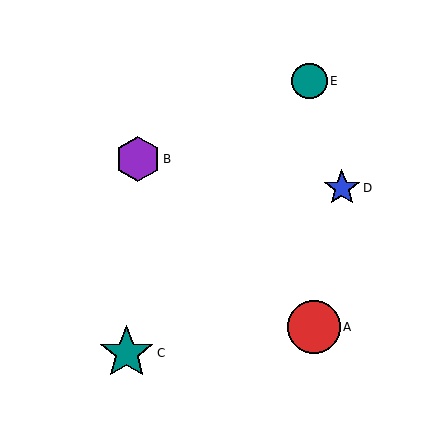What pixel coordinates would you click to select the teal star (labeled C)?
Click at (127, 353) to select the teal star C.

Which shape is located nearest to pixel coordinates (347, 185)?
The blue star (labeled D) at (342, 188) is nearest to that location.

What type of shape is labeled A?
Shape A is a red circle.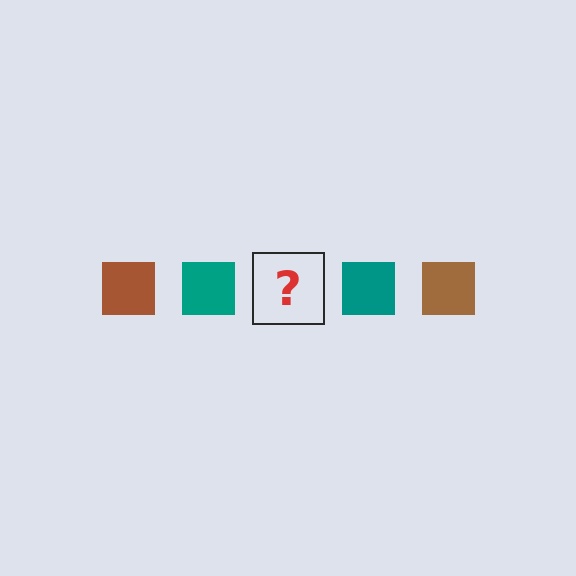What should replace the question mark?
The question mark should be replaced with a brown square.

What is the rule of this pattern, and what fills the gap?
The rule is that the pattern cycles through brown, teal squares. The gap should be filled with a brown square.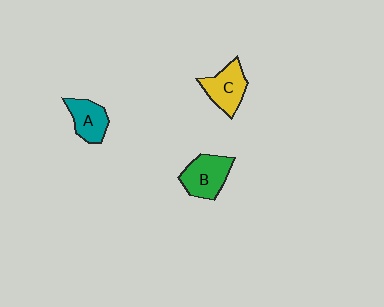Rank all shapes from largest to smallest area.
From largest to smallest: B (green), C (yellow), A (teal).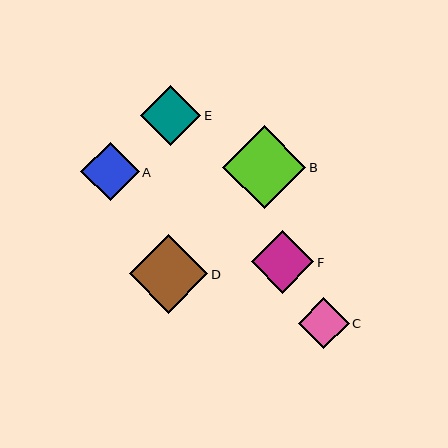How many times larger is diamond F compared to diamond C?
Diamond F is approximately 1.2 times the size of diamond C.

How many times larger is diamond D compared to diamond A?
Diamond D is approximately 1.3 times the size of diamond A.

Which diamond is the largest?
Diamond B is the largest with a size of approximately 83 pixels.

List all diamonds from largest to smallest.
From largest to smallest: B, D, F, E, A, C.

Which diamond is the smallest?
Diamond C is the smallest with a size of approximately 51 pixels.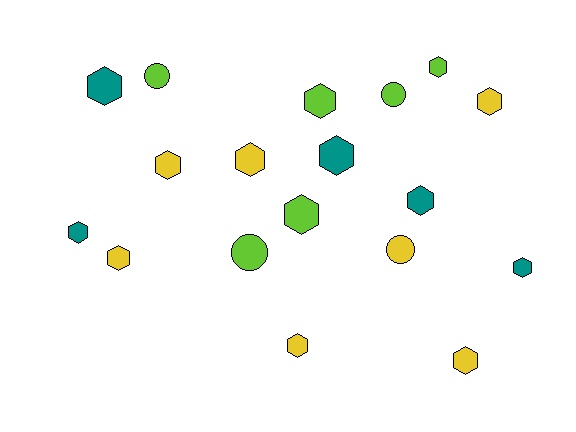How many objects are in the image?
There are 18 objects.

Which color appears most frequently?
Yellow, with 7 objects.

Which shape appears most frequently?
Hexagon, with 14 objects.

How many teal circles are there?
There are no teal circles.